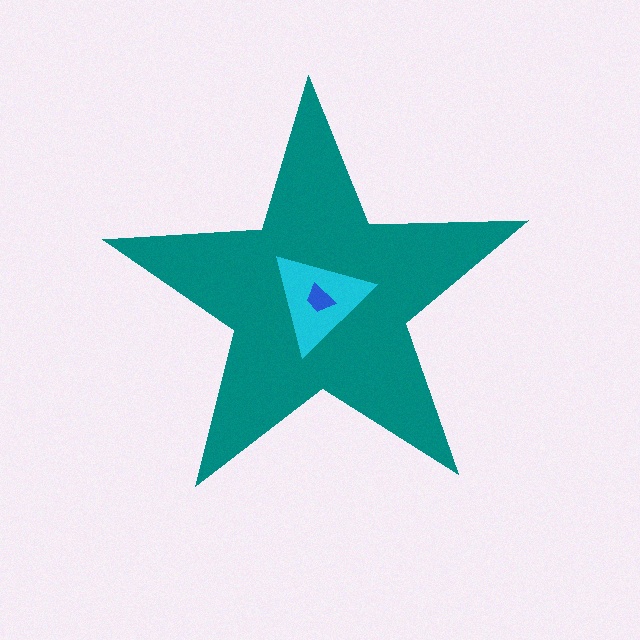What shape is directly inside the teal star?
The cyan triangle.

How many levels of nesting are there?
3.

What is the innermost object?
The blue trapezoid.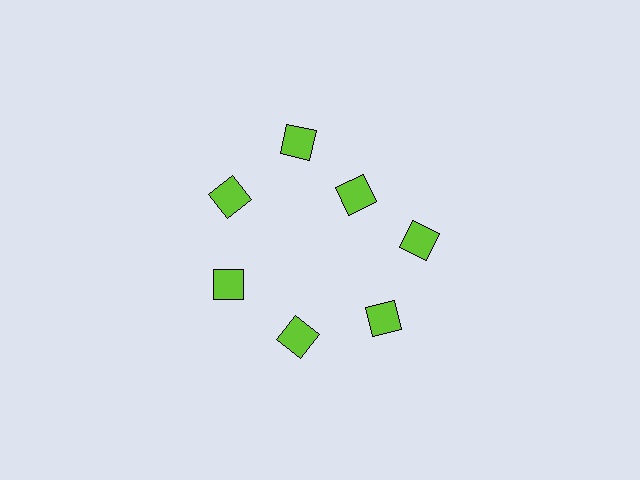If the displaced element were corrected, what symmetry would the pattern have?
It would have 7-fold rotational symmetry — the pattern would map onto itself every 51 degrees.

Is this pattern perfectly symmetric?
No. The 7 lime diamonds are arranged in a ring, but one element near the 1 o'clock position is pulled inward toward the center, breaking the 7-fold rotational symmetry.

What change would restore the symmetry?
The symmetry would be restored by moving it outward, back onto the ring so that all 7 diamonds sit at equal angles and equal distance from the center.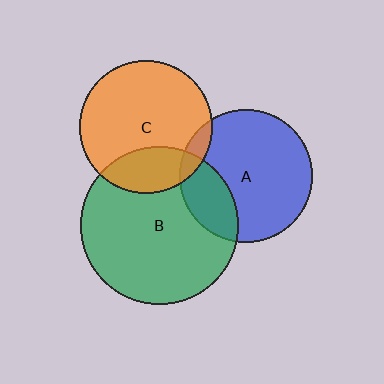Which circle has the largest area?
Circle B (green).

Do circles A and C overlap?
Yes.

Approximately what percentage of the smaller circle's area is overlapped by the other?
Approximately 10%.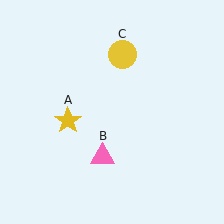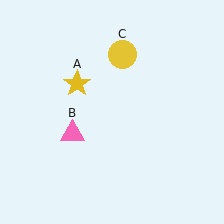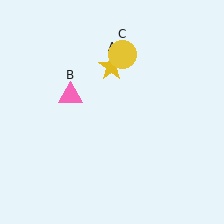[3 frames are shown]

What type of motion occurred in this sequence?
The yellow star (object A), pink triangle (object B) rotated clockwise around the center of the scene.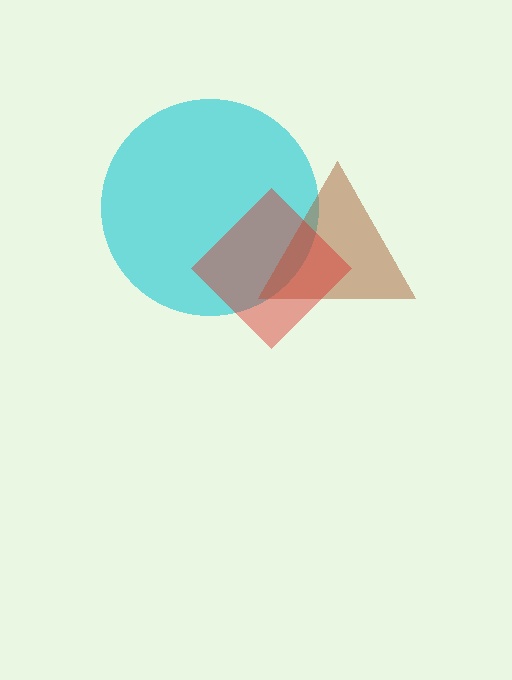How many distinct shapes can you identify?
There are 3 distinct shapes: a cyan circle, a brown triangle, a red diamond.